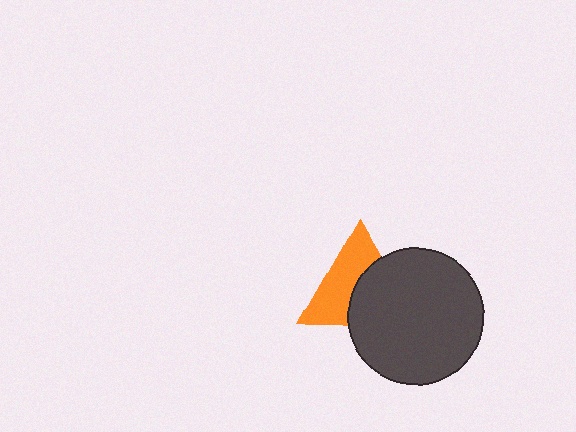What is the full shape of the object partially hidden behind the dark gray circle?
The partially hidden object is an orange triangle.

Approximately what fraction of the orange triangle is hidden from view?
Roughly 47% of the orange triangle is hidden behind the dark gray circle.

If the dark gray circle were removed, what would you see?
You would see the complete orange triangle.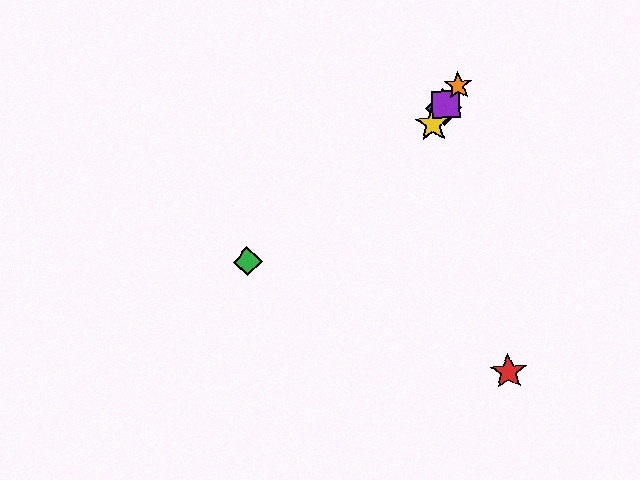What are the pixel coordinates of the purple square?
The purple square is at (446, 104).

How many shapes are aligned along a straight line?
4 shapes (the blue diamond, the yellow star, the purple square, the orange star) are aligned along a straight line.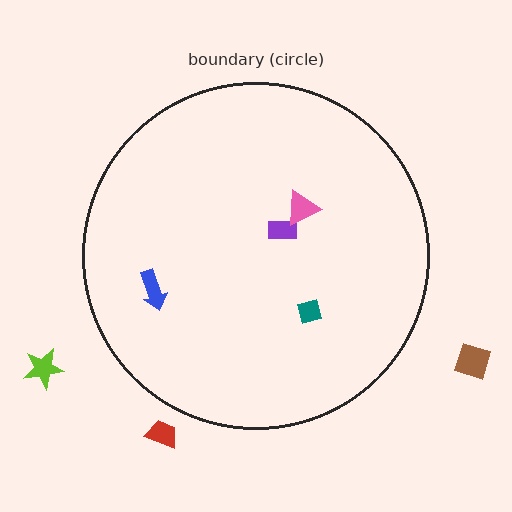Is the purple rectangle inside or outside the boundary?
Inside.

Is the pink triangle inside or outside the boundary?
Inside.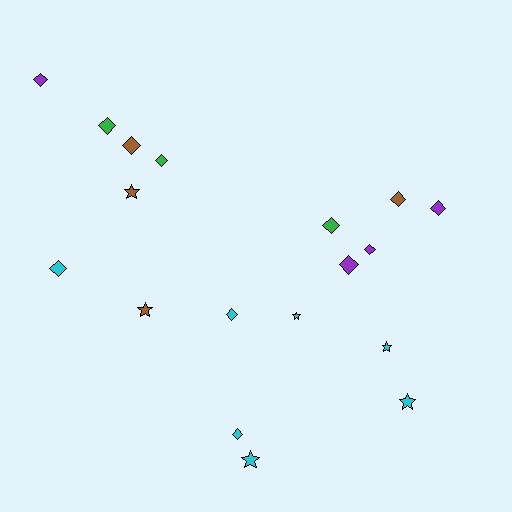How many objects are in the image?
There are 18 objects.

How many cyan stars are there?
There are 4 cyan stars.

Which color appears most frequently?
Cyan, with 7 objects.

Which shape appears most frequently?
Diamond, with 12 objects.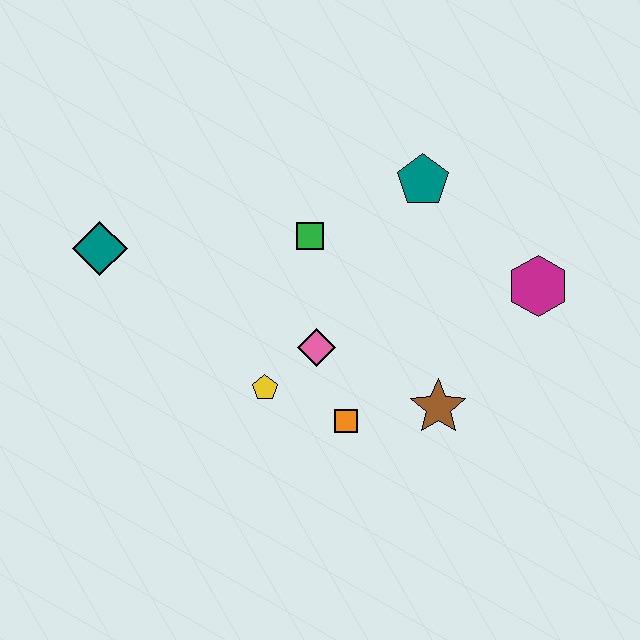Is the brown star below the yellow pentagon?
Yes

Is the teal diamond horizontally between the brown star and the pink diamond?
No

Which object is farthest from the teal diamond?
The magenta hexagon is farthest from the teal diamond.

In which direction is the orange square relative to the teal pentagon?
The orange square is below the teal pentagon.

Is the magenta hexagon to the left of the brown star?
No